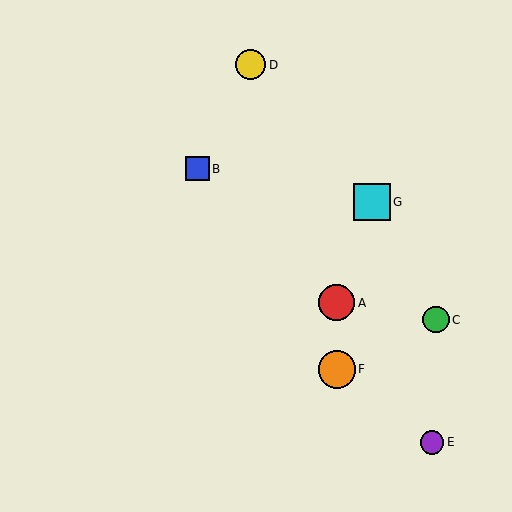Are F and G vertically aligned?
No, F is at x≈337 and G is at x≈372.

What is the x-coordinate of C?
Object C is at x≈436.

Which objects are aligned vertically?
Objects A, F are aligned vertically.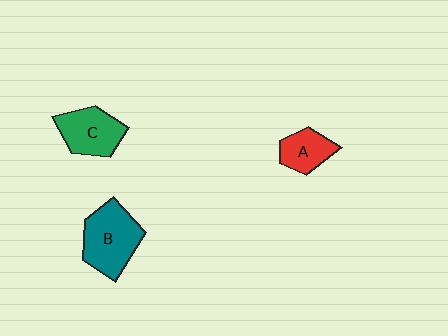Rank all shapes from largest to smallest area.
From largest to smallest: B (teal), C (green), A (red).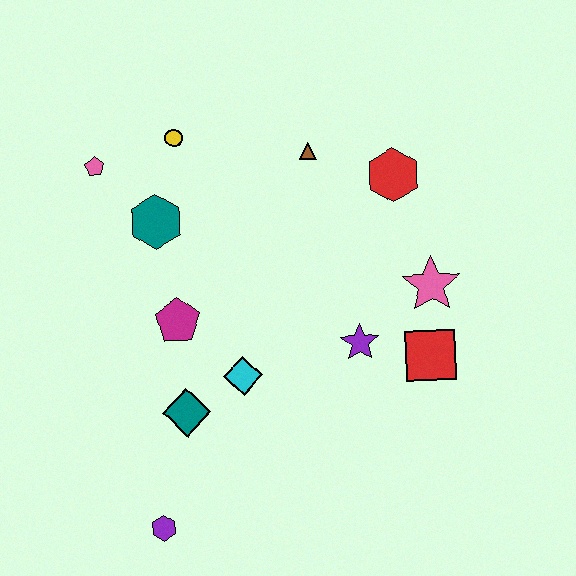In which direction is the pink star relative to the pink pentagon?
The pink star is to the right of the pink pentagon.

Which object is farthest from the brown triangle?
The purple hexagon is farthest from the brown triangle.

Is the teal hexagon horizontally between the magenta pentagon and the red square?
No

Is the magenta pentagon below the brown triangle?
Yes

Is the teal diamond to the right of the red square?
No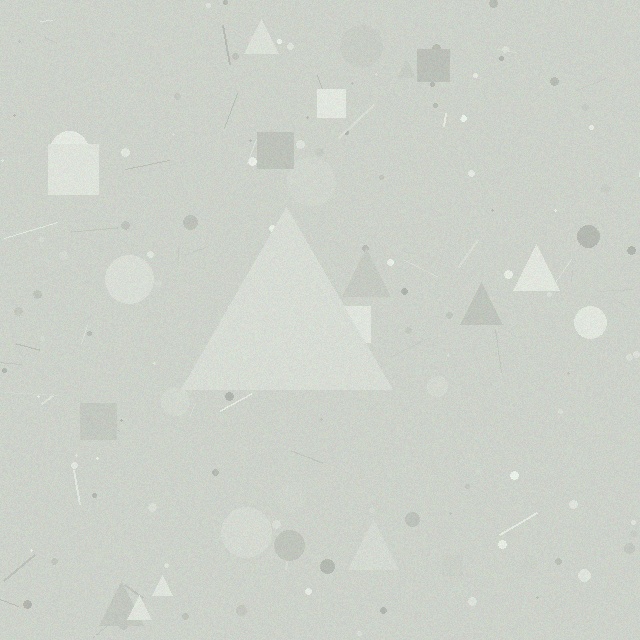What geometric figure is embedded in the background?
A triangle is embedded in the background.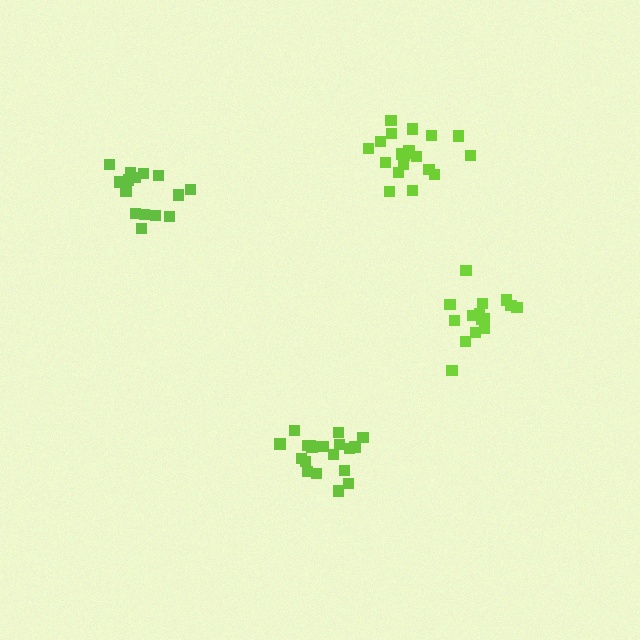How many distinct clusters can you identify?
There are 4 distinct clusters.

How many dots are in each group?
Group 1: 15 dots, Group 2: 20 dots, Group 3: 15 dots, Group 4: 19 dots (69 total).